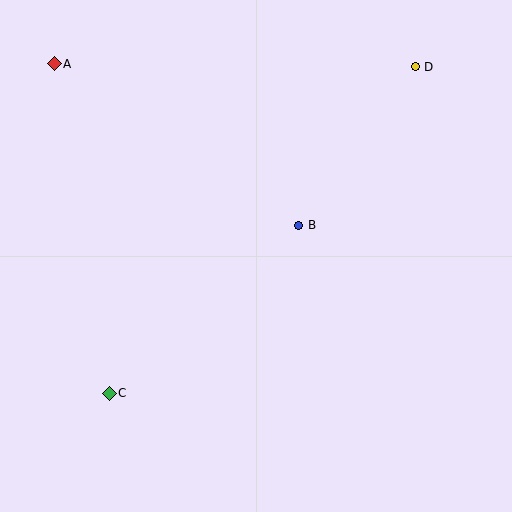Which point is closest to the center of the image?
Point B at (299, 225) is closest to the center.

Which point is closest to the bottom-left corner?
Point C is closest to the bottom-left corner.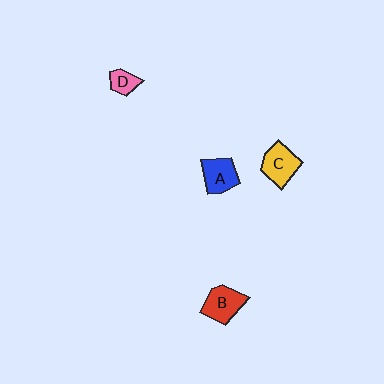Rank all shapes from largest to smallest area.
From largest to smallest: C (yellow), B (red), A (blue), D (pink).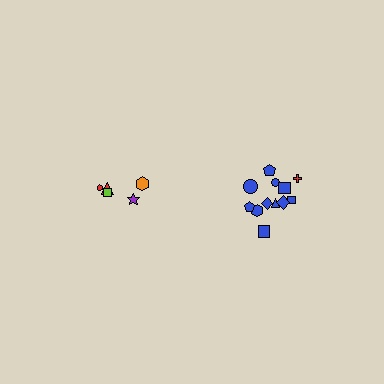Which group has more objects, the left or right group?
The right group.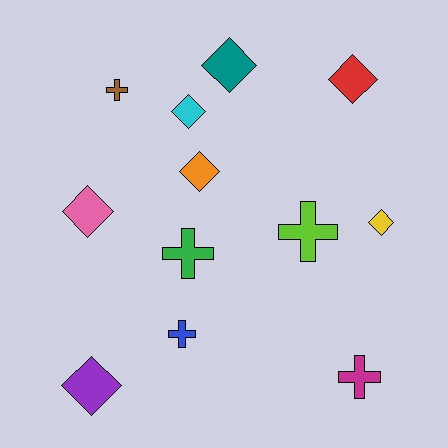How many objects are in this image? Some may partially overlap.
There are 12 objects.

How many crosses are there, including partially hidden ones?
There are 5 crosses.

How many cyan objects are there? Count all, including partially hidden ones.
There is 1 cyan object.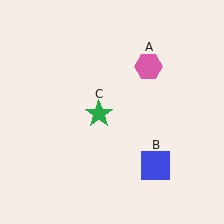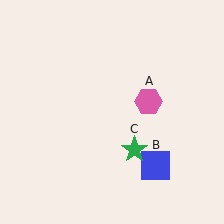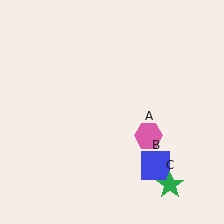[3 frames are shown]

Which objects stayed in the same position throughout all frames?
Blue square (object B) remained stationary.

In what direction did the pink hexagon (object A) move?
The pink hexagon (object A) moved down.